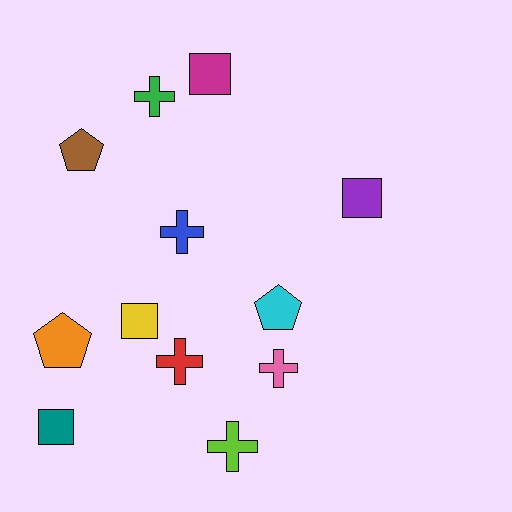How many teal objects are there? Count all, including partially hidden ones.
There is 1 teal object.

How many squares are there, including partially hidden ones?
There are 4 squares.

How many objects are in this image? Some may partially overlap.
There are 12 objects.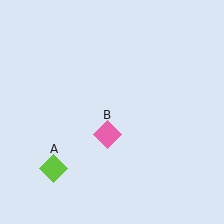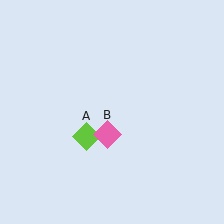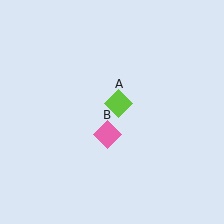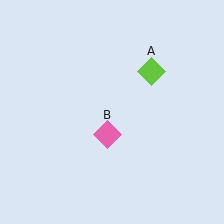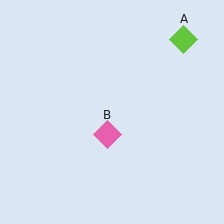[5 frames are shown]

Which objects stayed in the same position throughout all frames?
Pink diamond (object B) remained stationary.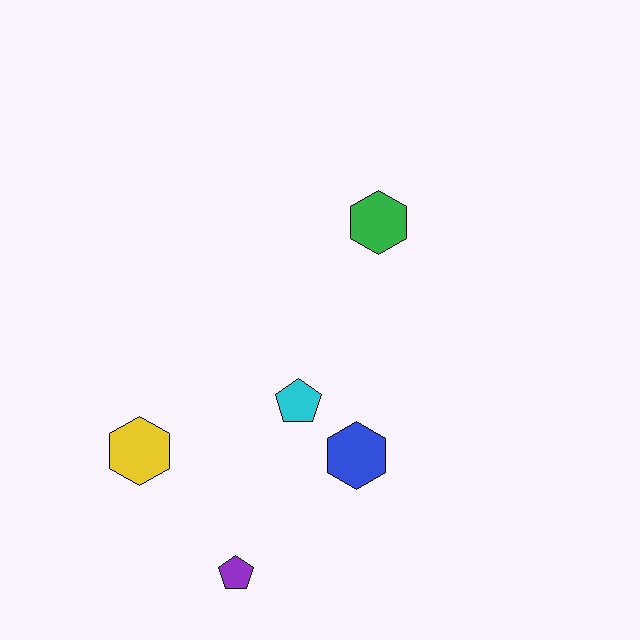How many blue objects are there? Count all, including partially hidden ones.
There is 1 blue object.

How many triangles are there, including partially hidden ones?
There are no triangles.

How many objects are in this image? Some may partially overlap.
There are 5 objects.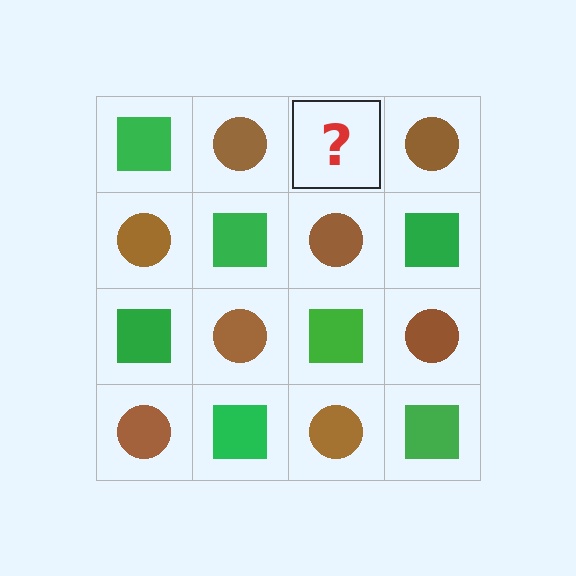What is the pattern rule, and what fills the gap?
The rule is that it alternates green square and brown circle in a checkerboard pattern. The gap should be filled with a green square.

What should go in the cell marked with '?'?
The missing cell should contain a green square.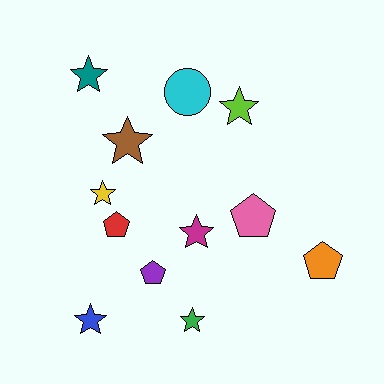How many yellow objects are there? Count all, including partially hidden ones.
There is 1 yellow object.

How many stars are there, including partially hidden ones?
There are 7 stars.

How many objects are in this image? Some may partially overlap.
There are 12 objects.